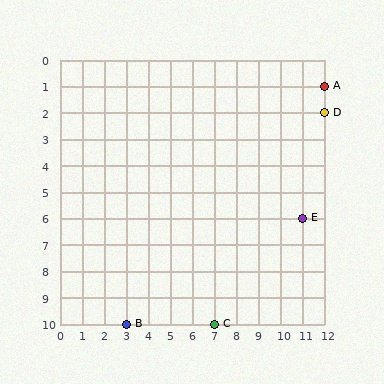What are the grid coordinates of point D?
Point D is at grid coordinates (12, 2).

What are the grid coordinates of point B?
Point B is at grid coordinates (3, 10).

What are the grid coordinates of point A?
Point A is at grid coordinates (12, 1).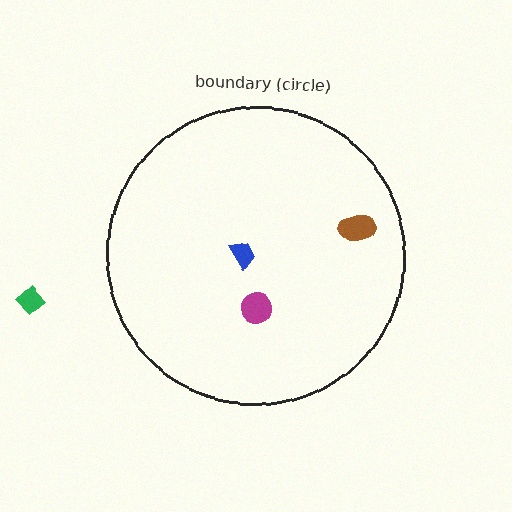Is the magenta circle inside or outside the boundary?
Inside.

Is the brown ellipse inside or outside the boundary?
Inside.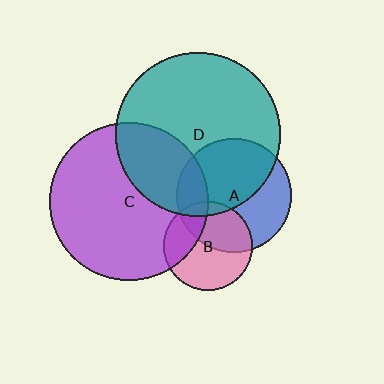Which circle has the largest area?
Circle D (teal).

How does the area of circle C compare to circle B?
Approximately 3.2 times.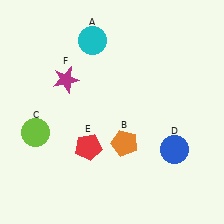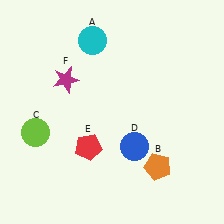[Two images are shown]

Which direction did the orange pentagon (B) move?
The orange pentagon (B) moved right.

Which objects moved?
The objects that moved are: the orange pentagon (B), the blue circle (D).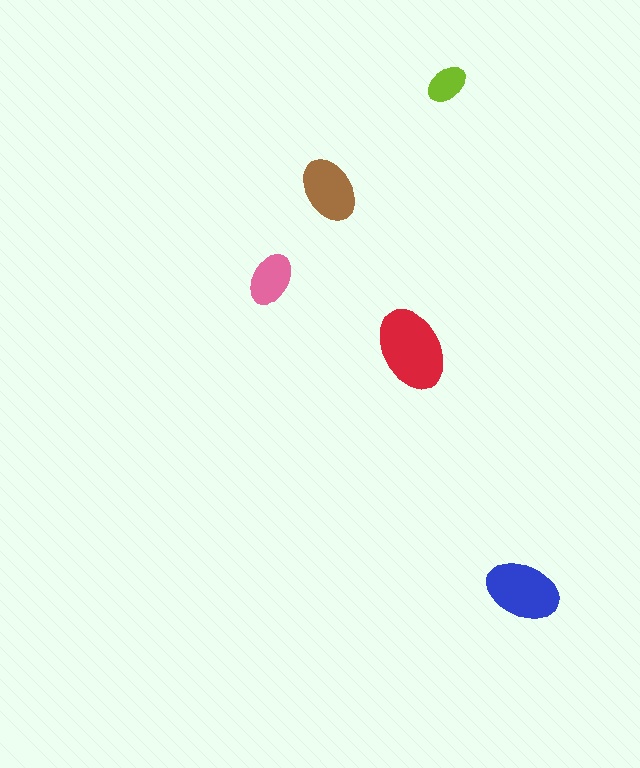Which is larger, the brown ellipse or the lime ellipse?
The brown one.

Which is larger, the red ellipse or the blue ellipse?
The red one.